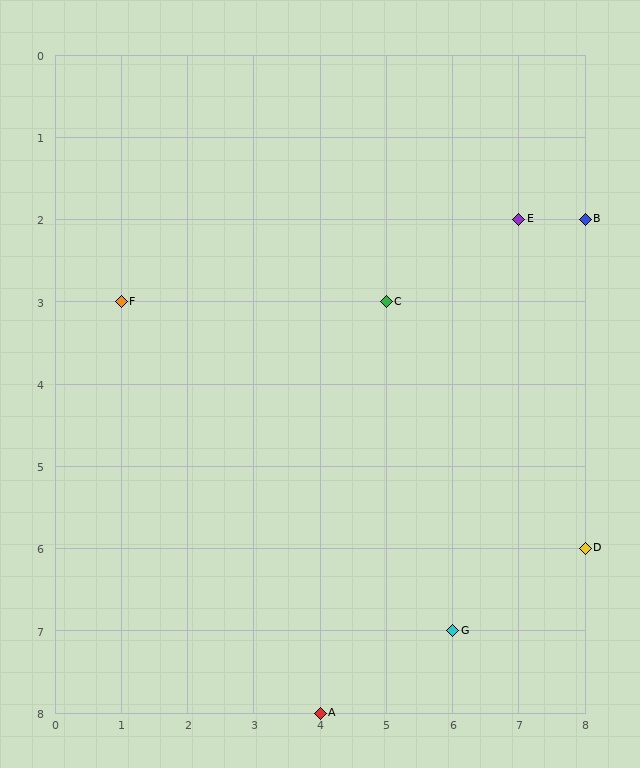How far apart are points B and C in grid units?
Points B and C are 3 columns and 1 row apart (about 3.2 grid units diagonally).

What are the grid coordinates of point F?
Point F is at grid coordinates (1, 3).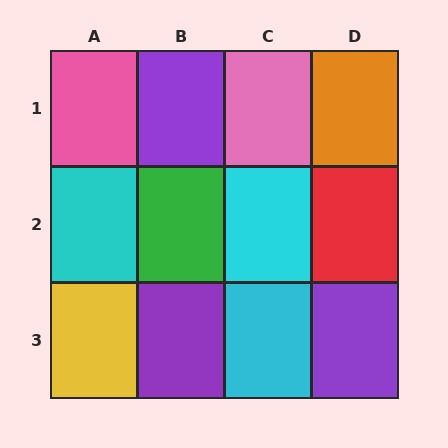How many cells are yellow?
1 cell is yellow.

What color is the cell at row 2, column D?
Red.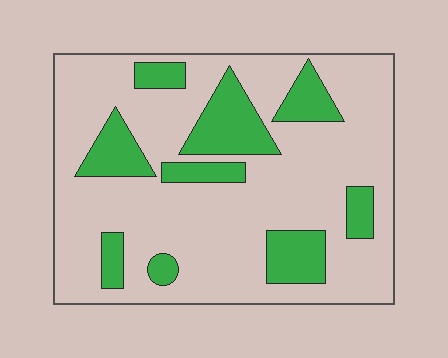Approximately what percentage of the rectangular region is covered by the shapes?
Approximately 25%.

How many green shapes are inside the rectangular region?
9.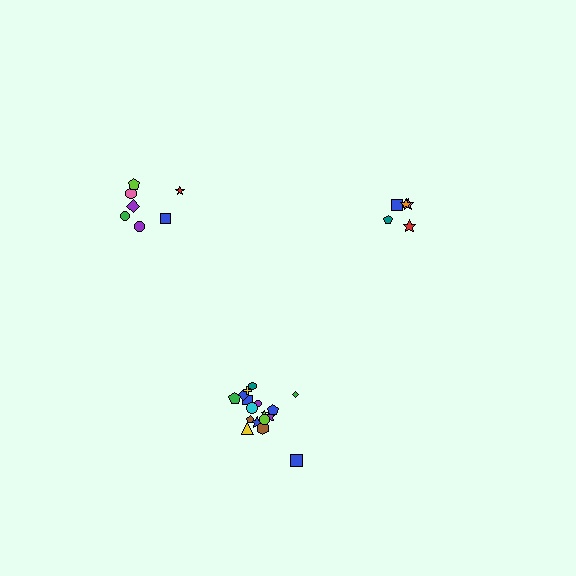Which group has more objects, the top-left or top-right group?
The top-left group.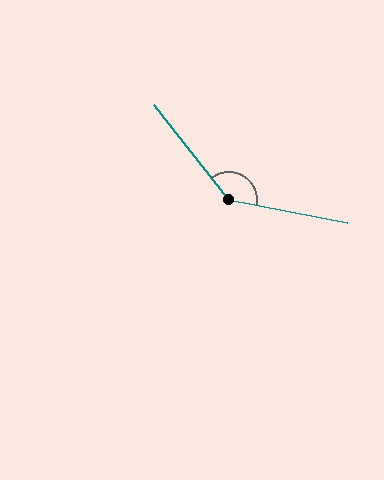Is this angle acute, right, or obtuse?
It is obtuse.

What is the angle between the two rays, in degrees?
Approximately 139 degrees.